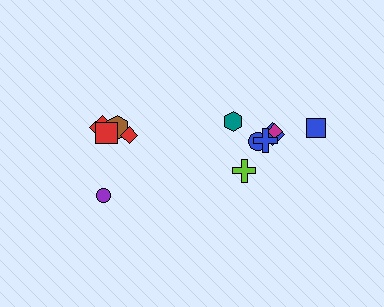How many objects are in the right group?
There are 7 objects.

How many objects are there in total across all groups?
There are 12 objects.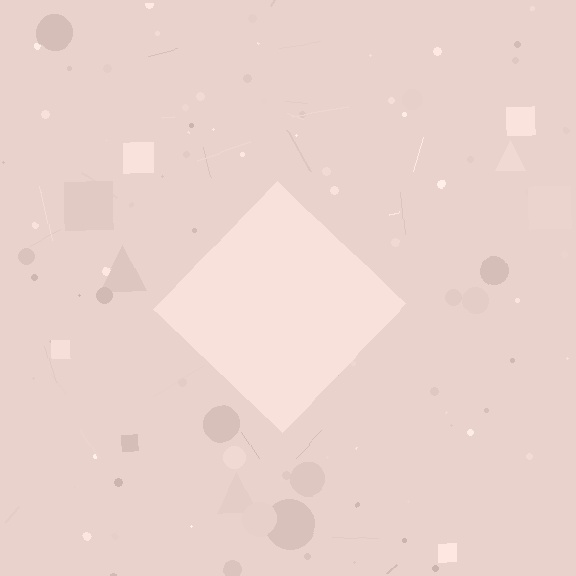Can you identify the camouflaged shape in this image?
The camouflaged shape is a diamond.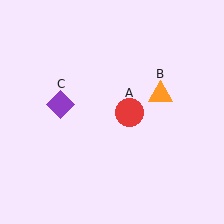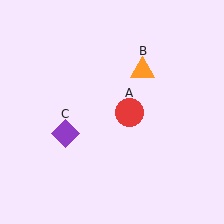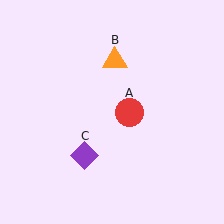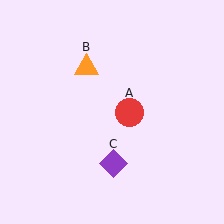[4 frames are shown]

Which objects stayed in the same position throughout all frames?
Red circle (object A) remained stationary.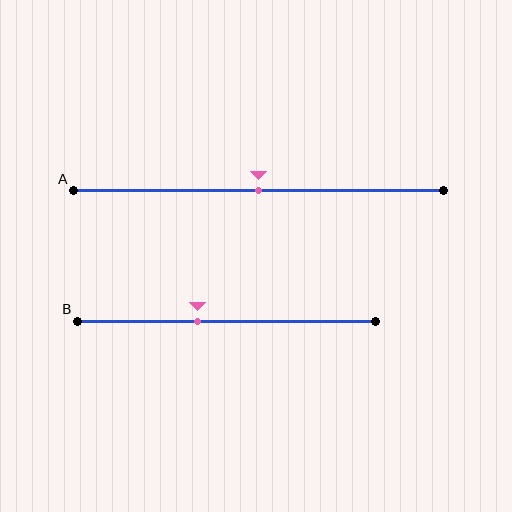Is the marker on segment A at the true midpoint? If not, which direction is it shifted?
Yes, the marker on segment A is at the true midpoint.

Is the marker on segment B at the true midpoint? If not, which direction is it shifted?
No, the marker on segment B is shifted to the left by about 10% of the segment length.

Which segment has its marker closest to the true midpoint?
Segment A has its marker closest to the true midpoint.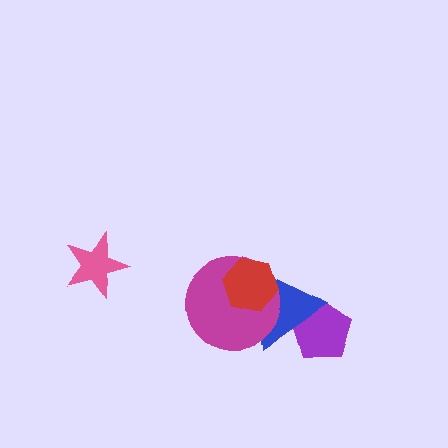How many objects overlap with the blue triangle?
3 objects overlap with the blue triangle.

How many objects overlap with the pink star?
0 objects overlap with the pink star.